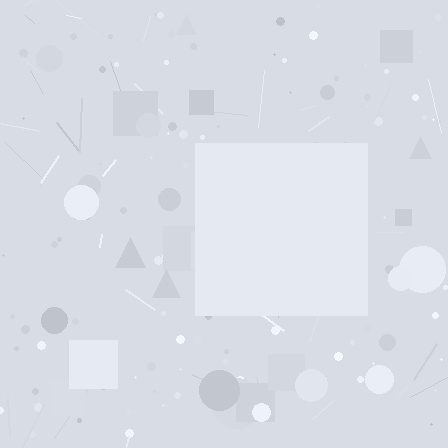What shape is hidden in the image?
A square is hidden in the image.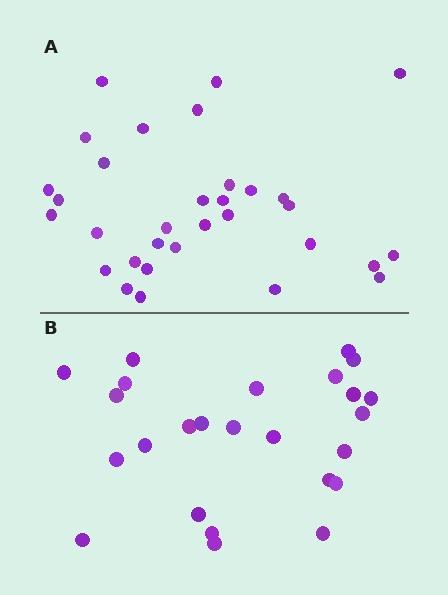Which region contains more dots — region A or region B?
Region A (the top region) has more dots.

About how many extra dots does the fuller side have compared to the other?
Region A has roughly 8 or so more dots than region B.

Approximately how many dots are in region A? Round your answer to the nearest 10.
About 30 dots. (The exact count is 32, which rounds to 30.)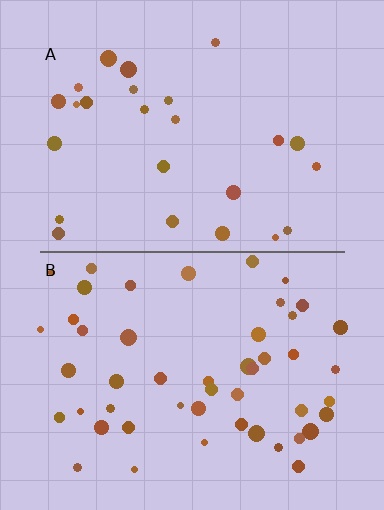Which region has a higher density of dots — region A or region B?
B (the bottom).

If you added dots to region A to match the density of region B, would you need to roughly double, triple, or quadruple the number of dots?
Approximately double.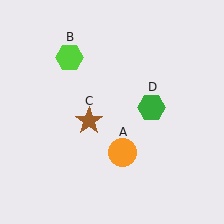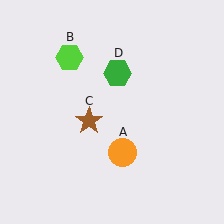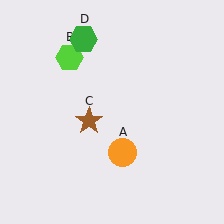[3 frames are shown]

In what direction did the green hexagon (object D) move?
The green hexagon (object D) moved up and to the left.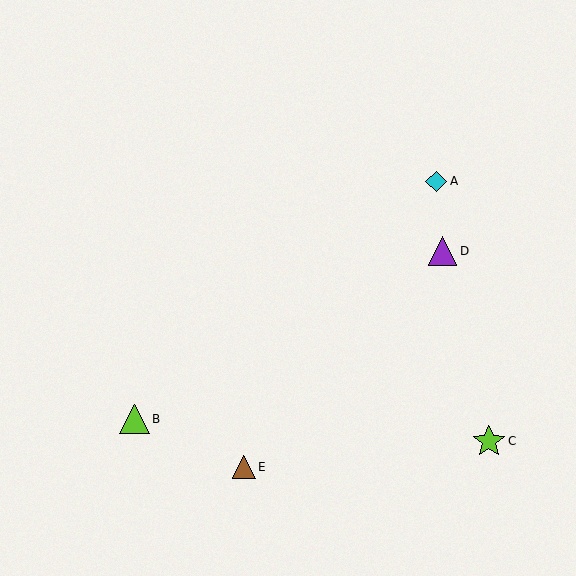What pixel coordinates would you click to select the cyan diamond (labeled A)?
Click at (436, 181) to select the cyan diamond A.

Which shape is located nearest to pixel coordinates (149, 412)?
The lime triangle (labeled B) at (135, 419) is nearest to that location.